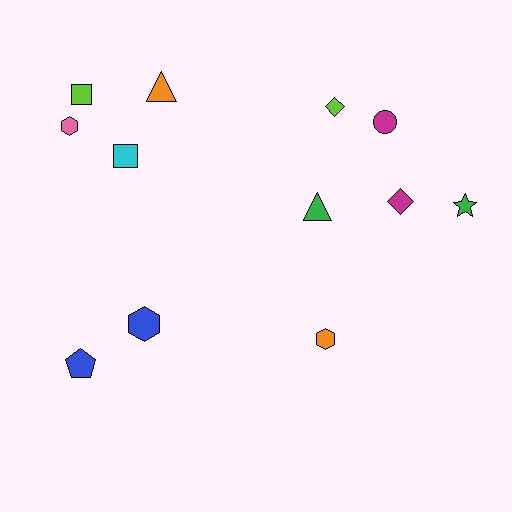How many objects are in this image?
There are 12 objects.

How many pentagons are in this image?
There is 1 pentagon.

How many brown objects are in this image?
There are no brown objects.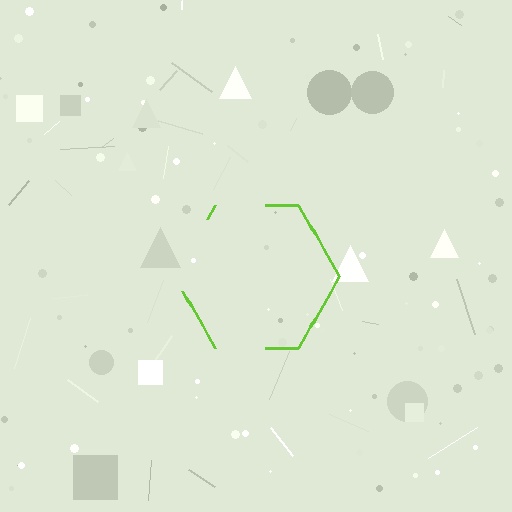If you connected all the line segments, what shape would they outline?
They would outline a hexagon.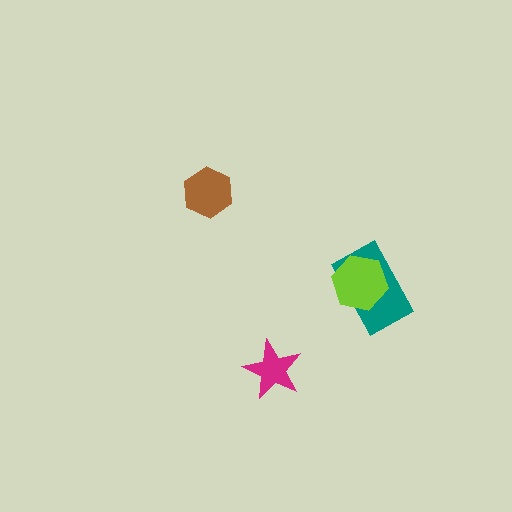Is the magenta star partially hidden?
No, no other shape covers it.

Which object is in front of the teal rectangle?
The lime hexagon is in front of the teal rectangle.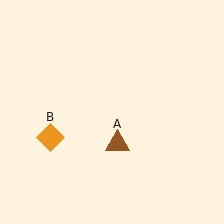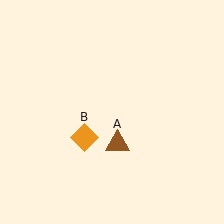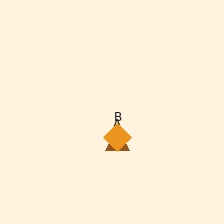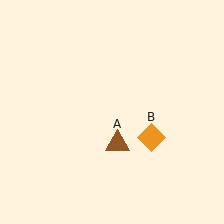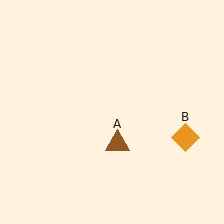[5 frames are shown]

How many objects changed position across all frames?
1 object changed position: orange diamond (object B).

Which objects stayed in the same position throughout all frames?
Brown triangle (object A) remained stationary.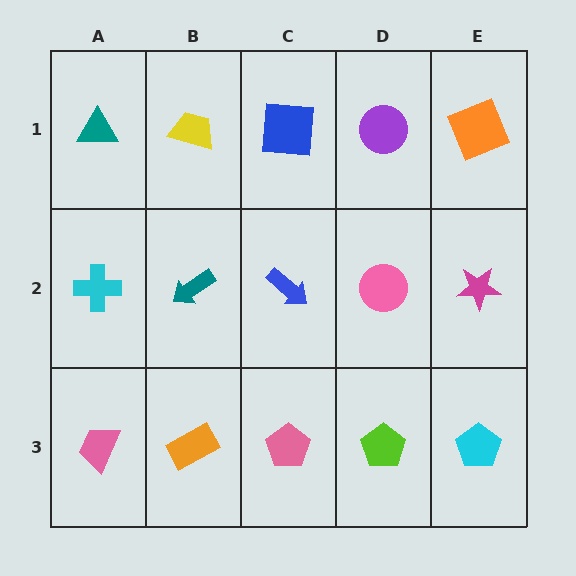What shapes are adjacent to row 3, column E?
A magenta star (row 2, column E), a lime pentagon (row 3, column D).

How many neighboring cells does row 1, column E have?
2.